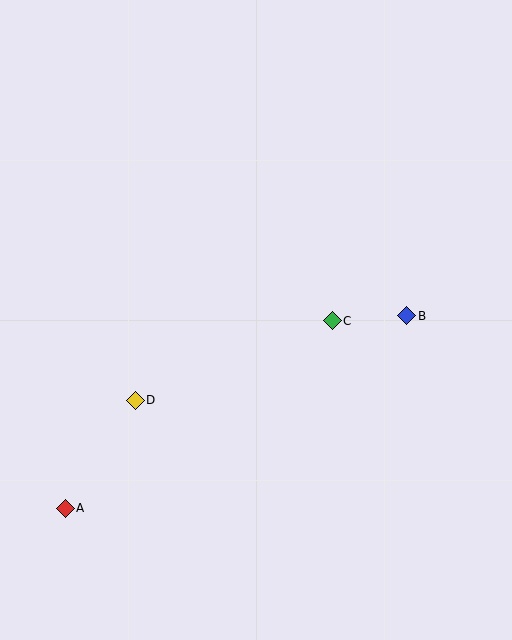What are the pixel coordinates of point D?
Point D is at (135, 400).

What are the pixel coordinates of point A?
Point A is at (65, 508).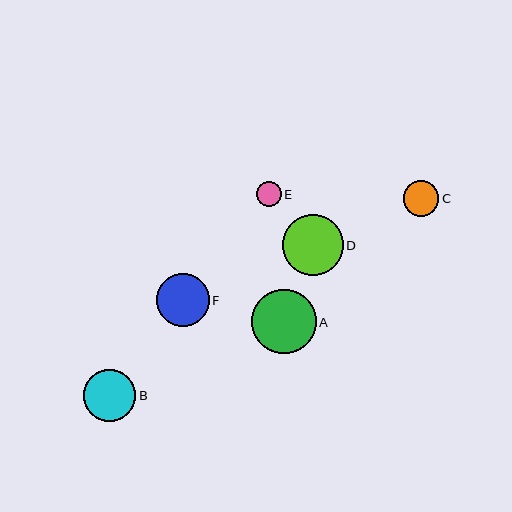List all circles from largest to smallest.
From largest to smallest: A, D, F, B, C, E.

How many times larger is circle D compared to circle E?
Circle D is approximately 2.4 times the size of circle E.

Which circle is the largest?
Circle A is the largest with a size of approximately 64 pixels.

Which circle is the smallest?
Circle E is the smallest with a size of approximately 25 pixels.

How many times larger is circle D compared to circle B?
Circle D is approximately 1.2 times the size of circle B.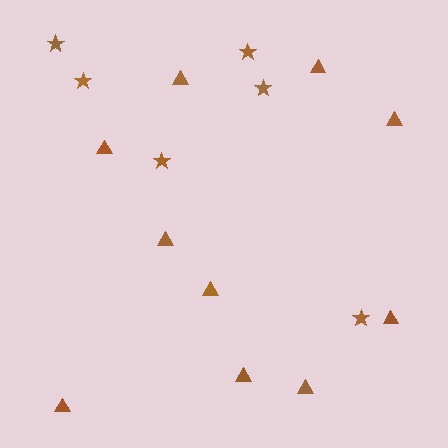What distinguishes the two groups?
There are 2 groups: one group of stars (6) and one group of triangles (10).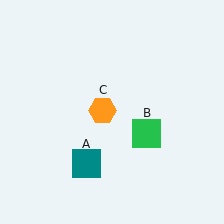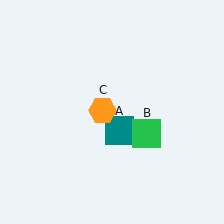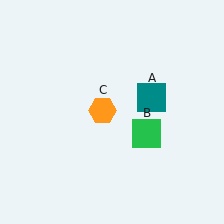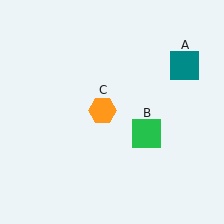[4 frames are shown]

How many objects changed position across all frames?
1 object changed position: teal square (object A).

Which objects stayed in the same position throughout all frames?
Green square (object B) and orange hexagon (object C) remained stationary.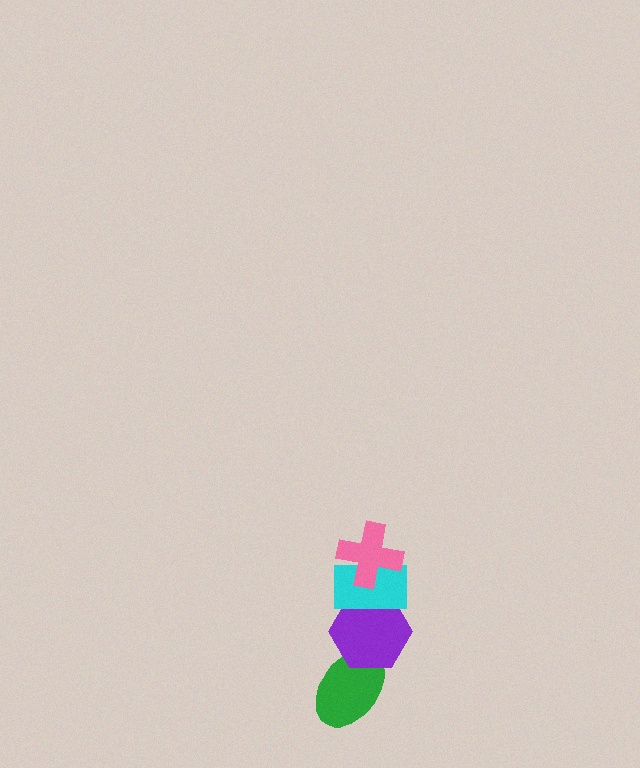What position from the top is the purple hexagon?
The purple hexagon is 3rd from the top.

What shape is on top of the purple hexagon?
The cyan rectangle is on top of the purple hexagon.